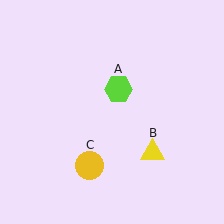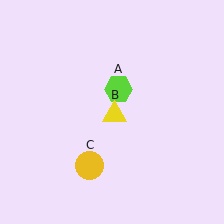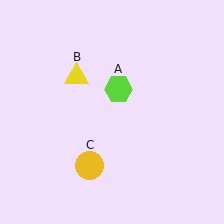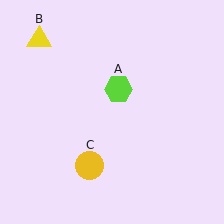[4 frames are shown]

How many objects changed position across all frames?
1 object changed position: yellow triangle (object B).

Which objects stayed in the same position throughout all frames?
Lime hexagon (object A) and yellow circle (object C) remained stationary.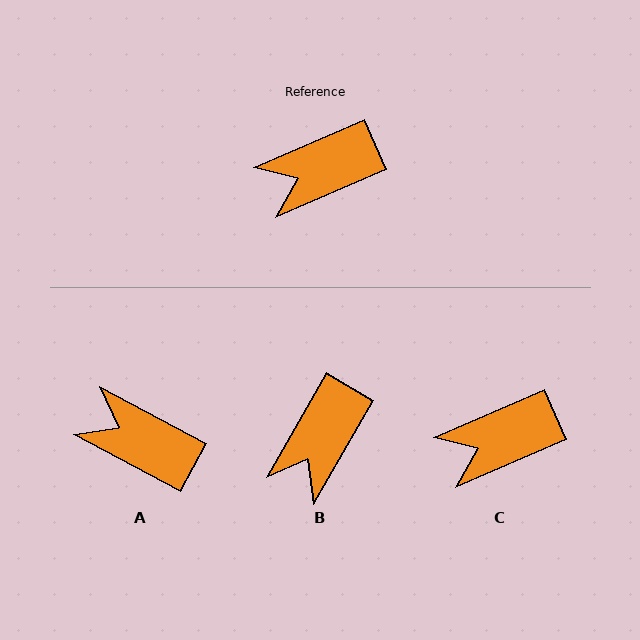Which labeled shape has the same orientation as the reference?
C.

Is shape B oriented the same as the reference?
No, it is off by about 36 degrees.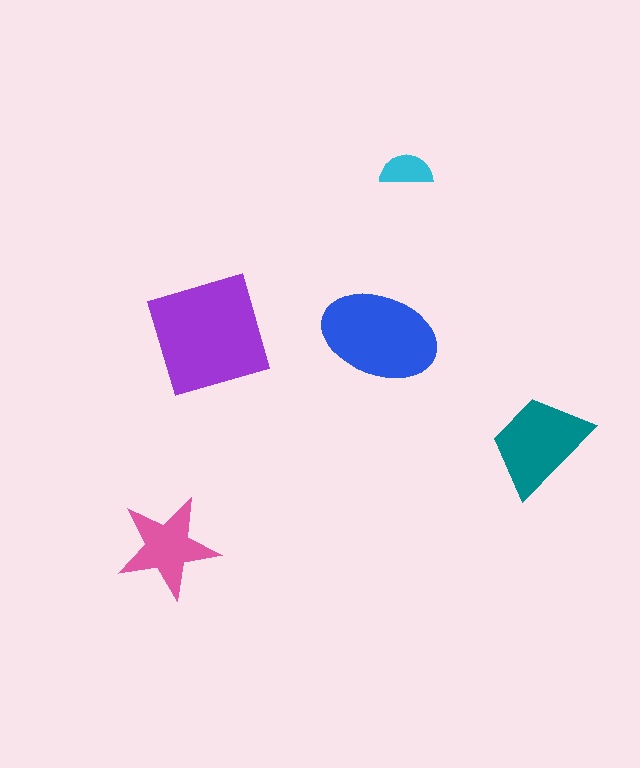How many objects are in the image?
There are 5 objects in the image.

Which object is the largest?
The purple square.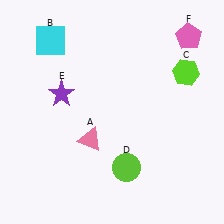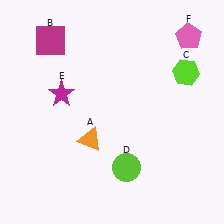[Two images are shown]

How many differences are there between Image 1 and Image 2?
There are 3 differences between the two images.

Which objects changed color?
A changed from pink to orange. B changed from cyan to magenta. E changed from purple to magenta.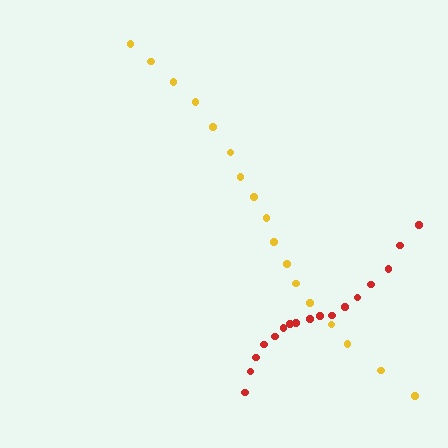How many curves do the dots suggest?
There are 2 distinct paths.